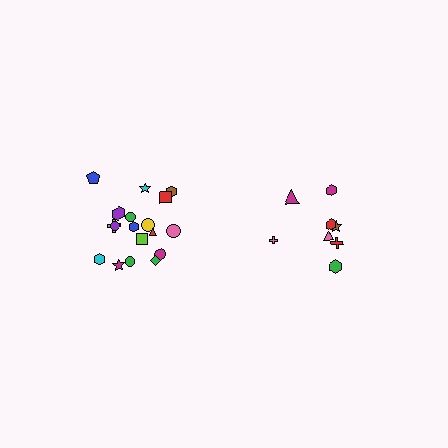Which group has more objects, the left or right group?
The left group.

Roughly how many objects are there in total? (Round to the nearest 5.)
Roughly 25 objects in total.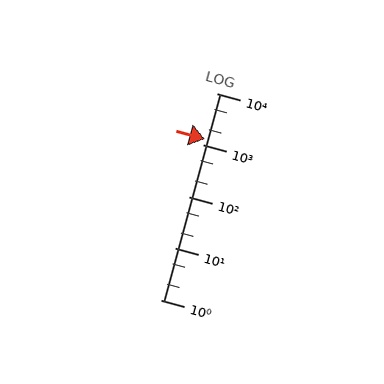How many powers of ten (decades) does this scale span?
The scale spans 4 decades, from 1 to 10000.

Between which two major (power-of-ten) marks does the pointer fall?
The pointer is between 1000 and 10000.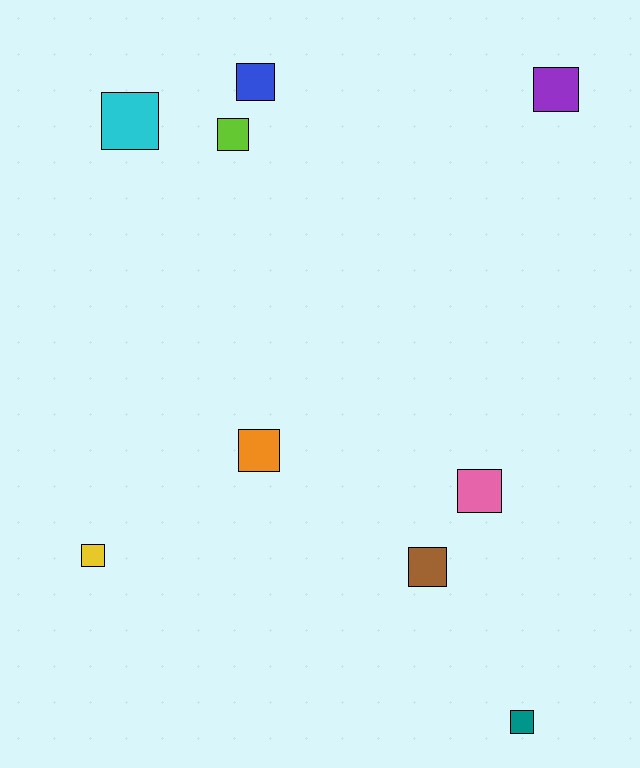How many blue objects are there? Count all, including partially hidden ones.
There is 1 blue object.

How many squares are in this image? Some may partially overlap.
There are 9 squares.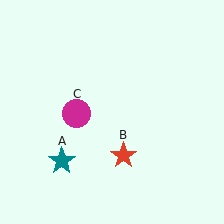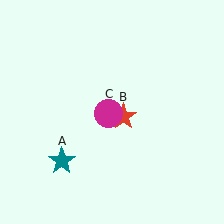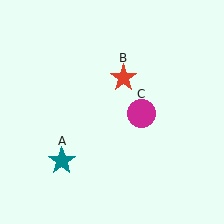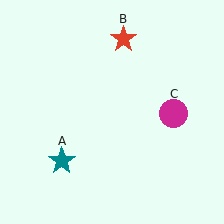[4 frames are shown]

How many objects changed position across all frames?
2 objects changed position: red star (object B), magenta circle (object C).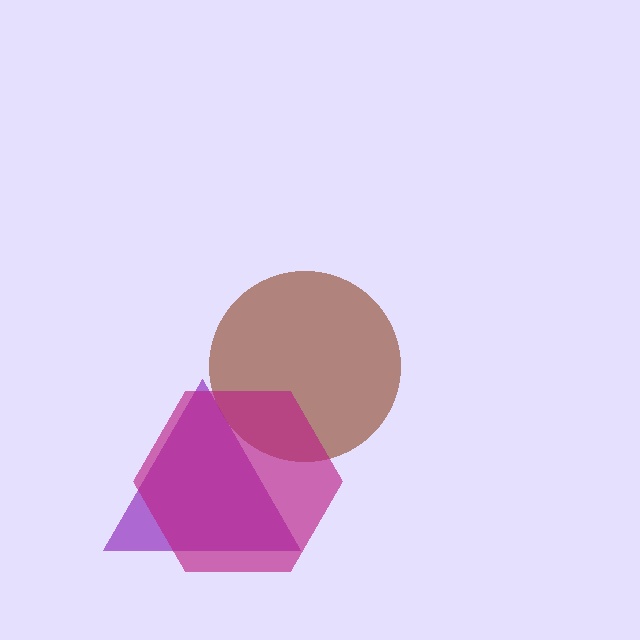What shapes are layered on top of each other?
The layered shapes are: a brown circle, a purple triangle, a magenta hexagon.